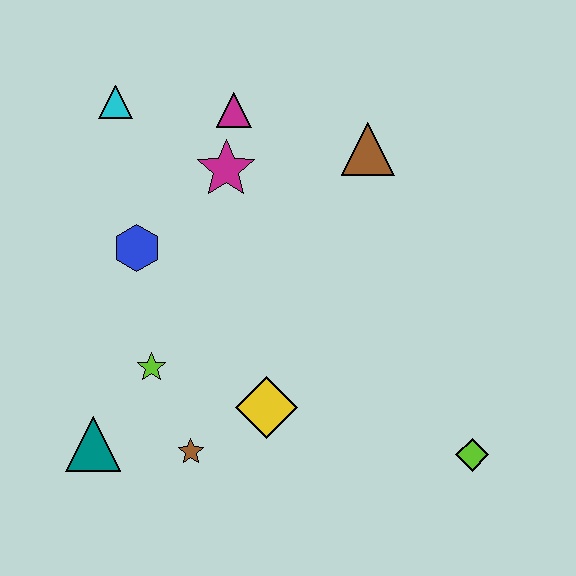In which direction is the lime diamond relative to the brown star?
The lime diamond is to the right of the brown star.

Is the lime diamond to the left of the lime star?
No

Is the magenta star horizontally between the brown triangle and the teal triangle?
Yes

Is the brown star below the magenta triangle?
Yes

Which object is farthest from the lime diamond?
The cyan triangle is farthest from the lime diamond.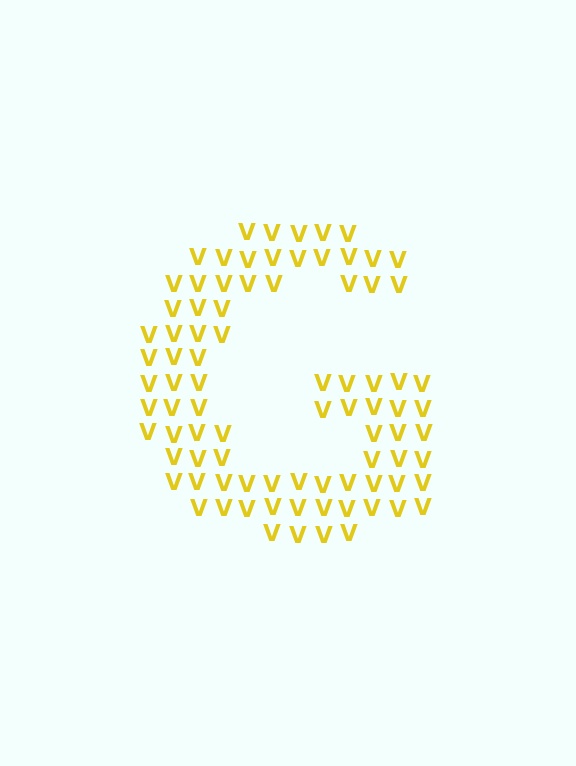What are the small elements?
The small elements are letter V's.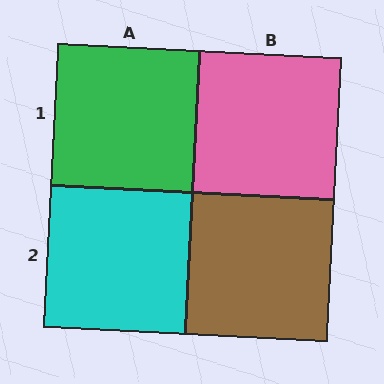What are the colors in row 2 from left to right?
Cyan, brown.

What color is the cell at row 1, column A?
Green.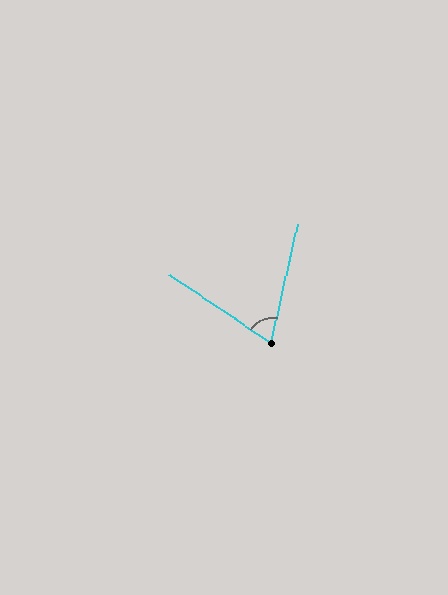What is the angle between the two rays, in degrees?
Approximately 69 degrees.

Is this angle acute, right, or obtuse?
It is acute.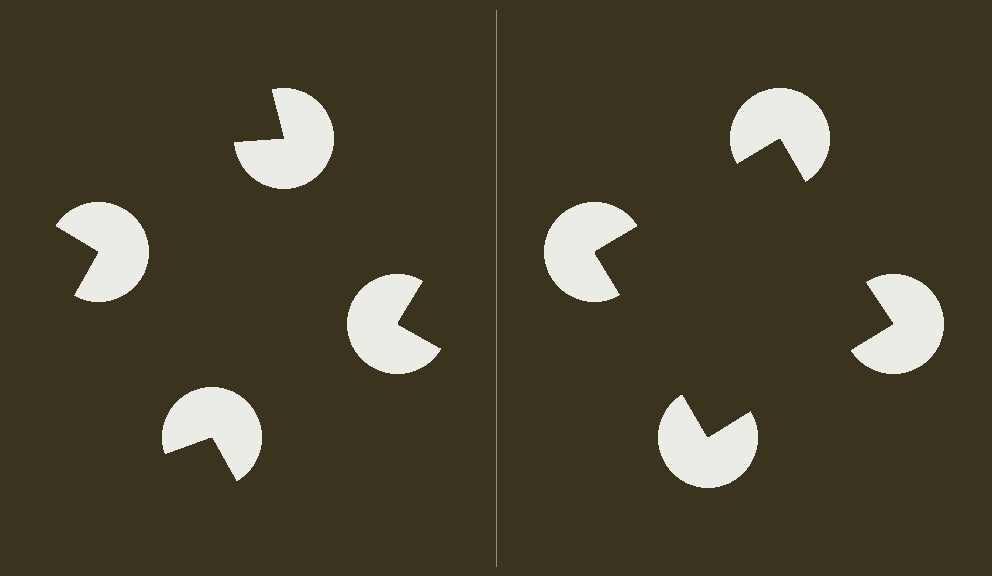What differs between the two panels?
The pac-man discs are positioned identically on both sides; only the wedge orientations differ. On the right they align to a square; on the left they are misaligned.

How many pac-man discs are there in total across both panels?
8 — 4 on each side.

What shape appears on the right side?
An illusory square.